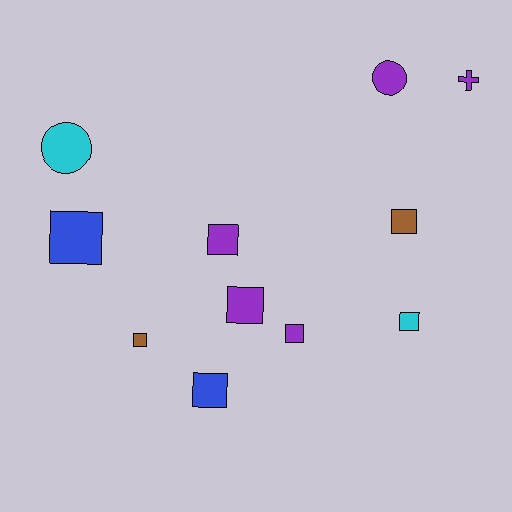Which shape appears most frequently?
Square, with 8 objects.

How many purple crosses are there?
There is 1 purple cross.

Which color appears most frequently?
Purple, with 5 objects.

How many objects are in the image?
There are 11 objects.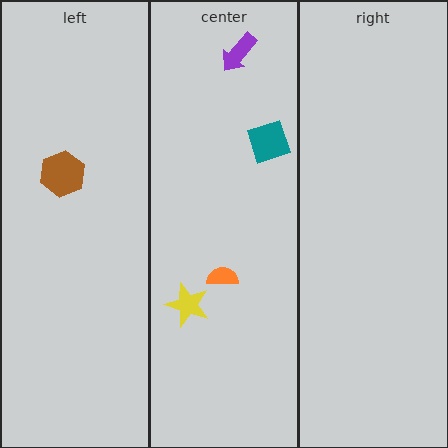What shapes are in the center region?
The orange semicircle, the teal diamond, the yellow star, the purple arrow.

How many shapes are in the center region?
4.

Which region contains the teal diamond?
The center region.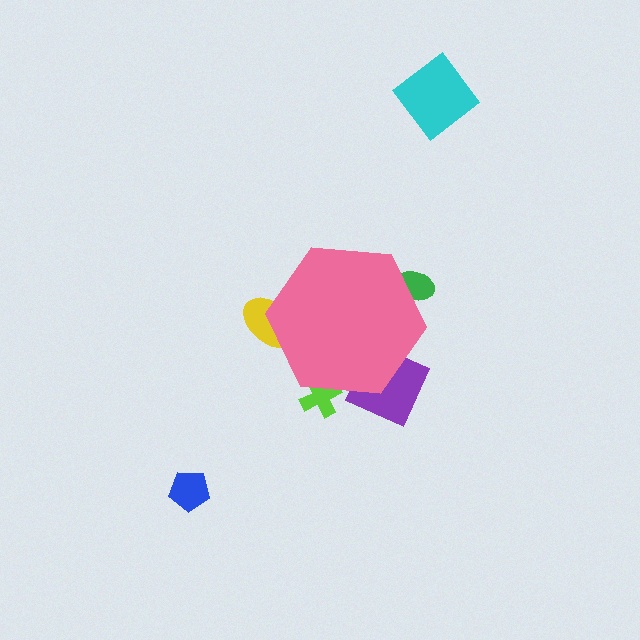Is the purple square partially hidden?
Yes, the purple square is partially hidden behind the pink hexagon.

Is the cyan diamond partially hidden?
No, the cyan diamond is fully visible.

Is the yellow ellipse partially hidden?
Yes, the yellow ellipse is partially hidden behind the pink hexagon.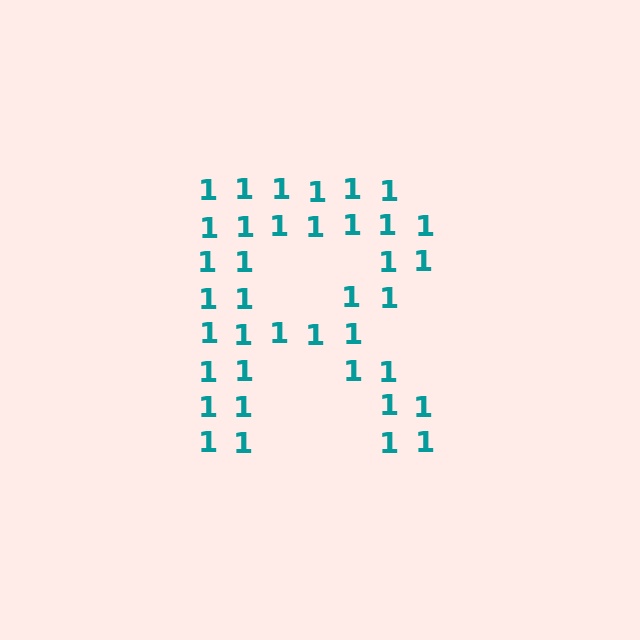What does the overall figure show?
The overall figure shows the letter R.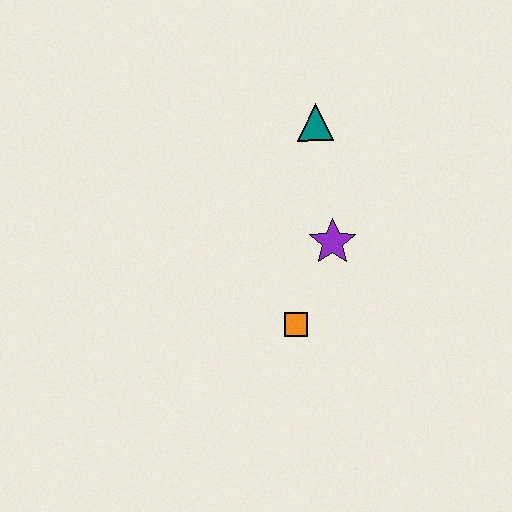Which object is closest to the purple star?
The orange square is closest to the purple star.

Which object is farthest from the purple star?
The teal triangle is farthest from the purple star.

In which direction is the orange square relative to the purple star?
The orange square is below the purple star.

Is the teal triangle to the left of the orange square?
No